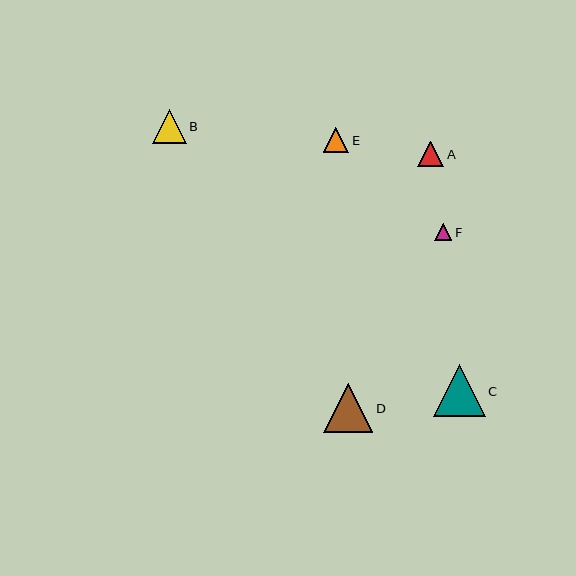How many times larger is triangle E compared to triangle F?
Triangle E is approximately 1.5 times the size of triangle F.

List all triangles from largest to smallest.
From largest to smallest: C, D, B, A, E, F.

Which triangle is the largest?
Triangle C is the largest with a size of approximately 52 pixels.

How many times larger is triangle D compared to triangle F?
Triangle D is approximately 2.9 times the size of triangle F.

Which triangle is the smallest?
Triangle F is the smallest with a size of approximately 17 pixels.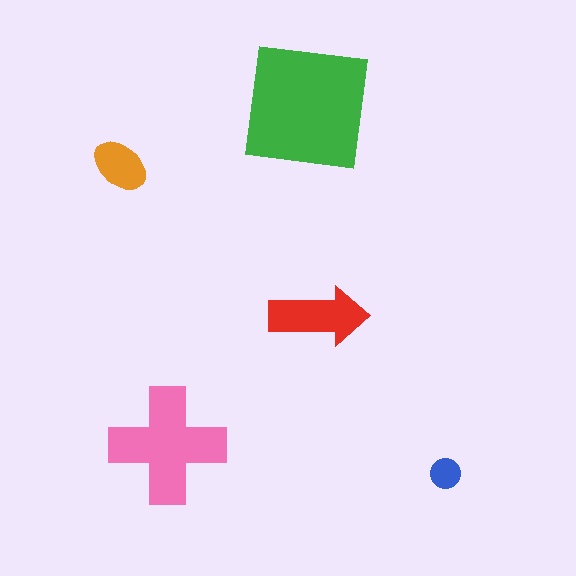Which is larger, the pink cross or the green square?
The green square.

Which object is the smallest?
The blue circle.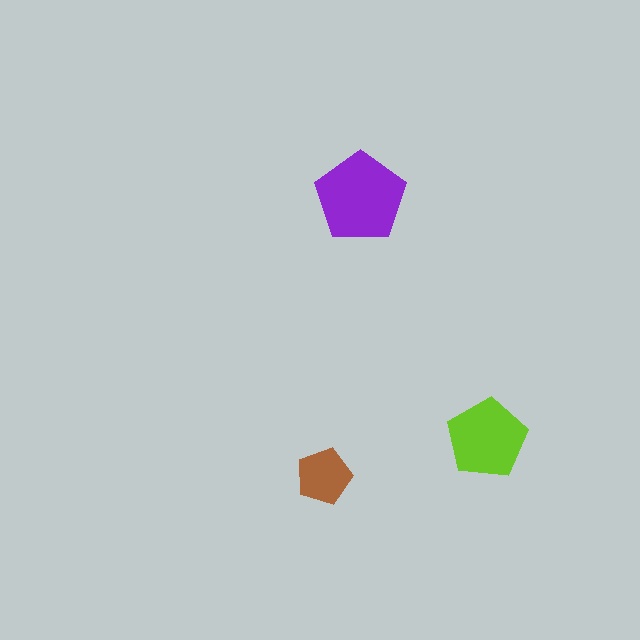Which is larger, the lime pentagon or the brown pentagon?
The lime one.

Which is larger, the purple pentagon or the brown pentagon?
The purple one.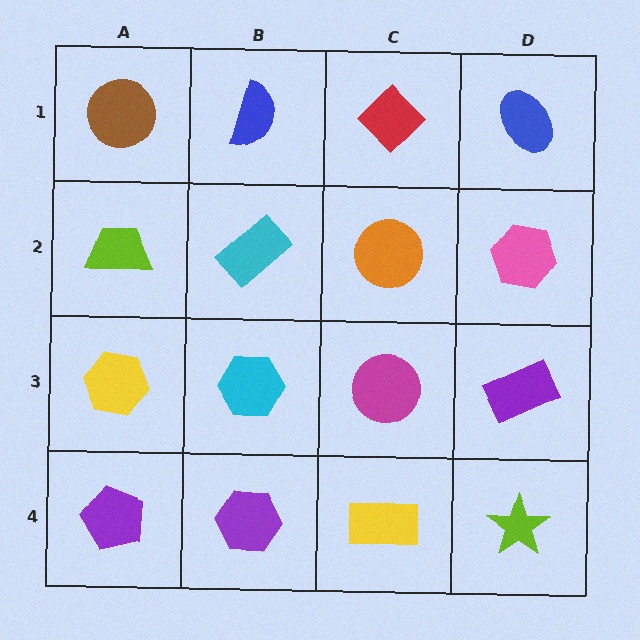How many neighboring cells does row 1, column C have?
3.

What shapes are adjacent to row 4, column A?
A yellow hexagon (row 3, column A), a purple hexagon (row 4, column B).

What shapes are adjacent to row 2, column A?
A brown circle (row 1, column A), a yellow hexagon (row 3, column A), a cyan rectangle (row 2, column B).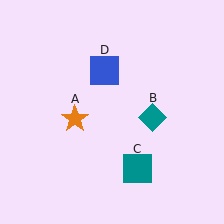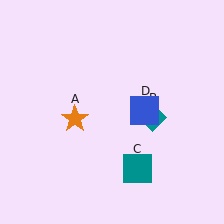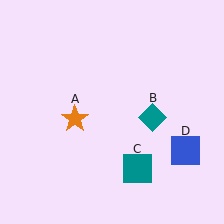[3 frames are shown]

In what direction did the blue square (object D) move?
The blue square (object D) moved down and to the right.